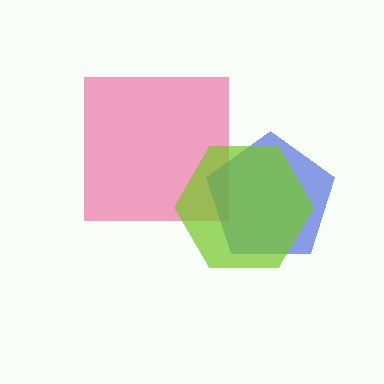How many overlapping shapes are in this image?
There are 3 overlapping shapes in the image.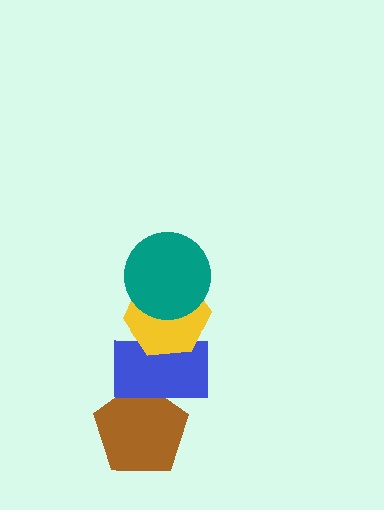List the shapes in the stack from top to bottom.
From top to bottom: the teal circle, the yellow hexagon, the blue rectangle, the brown pentagon.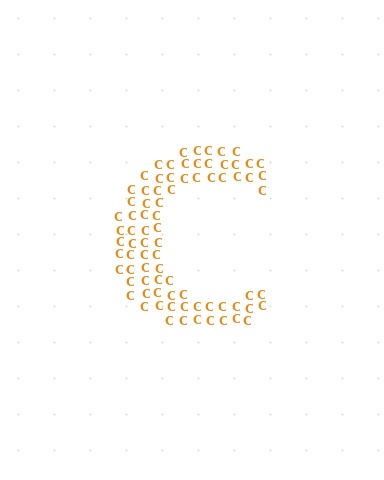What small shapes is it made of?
It is made of small letter C's.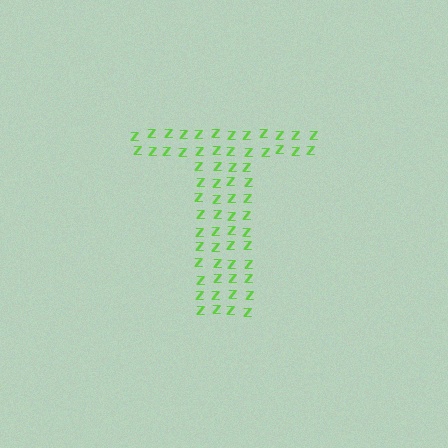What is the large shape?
The large shape is the letter T.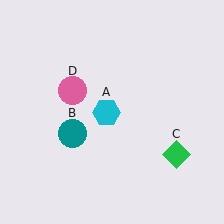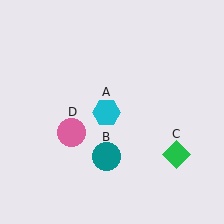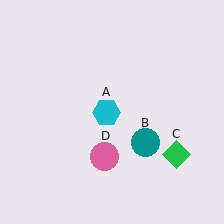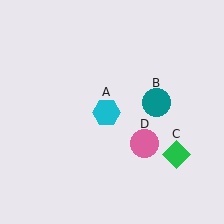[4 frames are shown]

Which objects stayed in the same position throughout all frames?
Cyan hexagon (object A) and green diamond (object C) remained stationary.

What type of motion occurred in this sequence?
The teal circle (object B), pink circle (object D) rotated counterclockwise around the center of the scene.